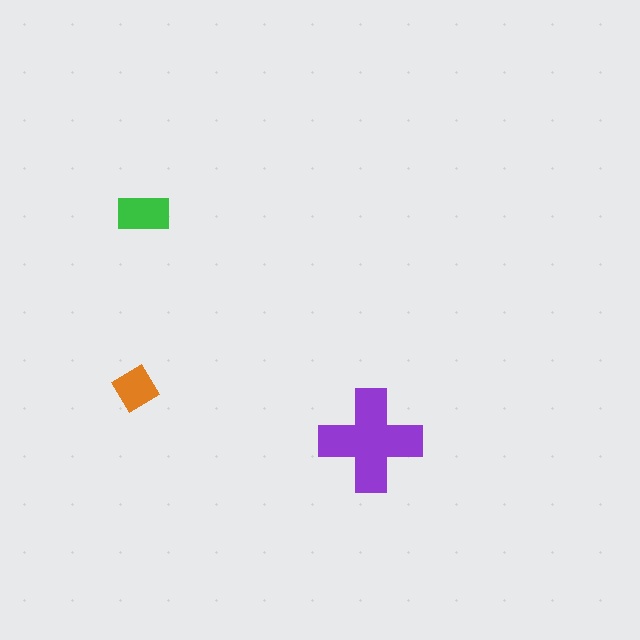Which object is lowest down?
The purple cross is bottommost.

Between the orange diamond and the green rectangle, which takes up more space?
The green rectangle.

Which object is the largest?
The purple cross.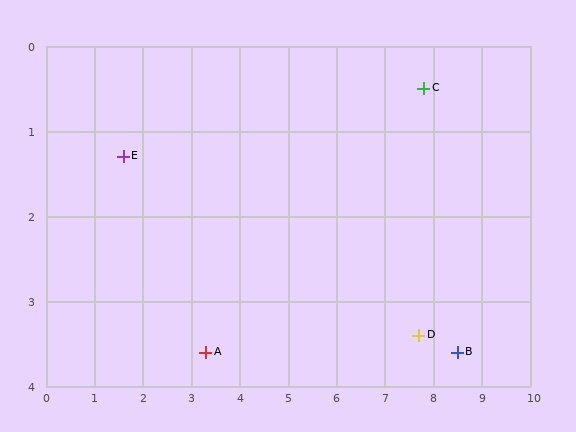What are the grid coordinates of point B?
Point B is at approximately (8.5, 3.6).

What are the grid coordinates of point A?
Point A is at approximately (3.3, 3.6).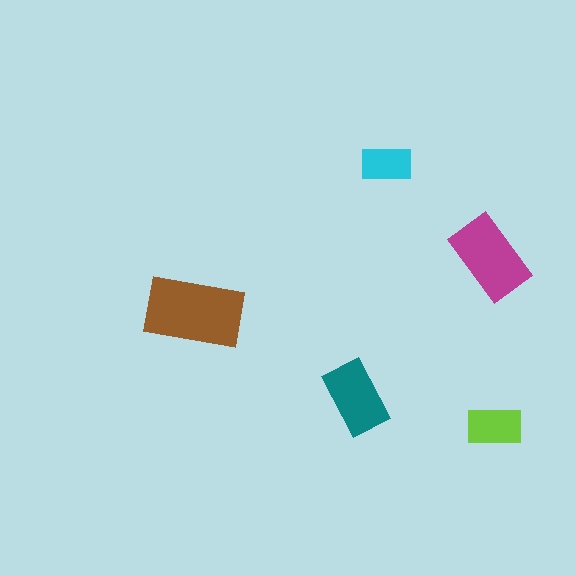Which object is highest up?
The cyan rectangle is topmost.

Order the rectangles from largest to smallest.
the brown one, the magenta one, the teal one, the lime one, the cyan one.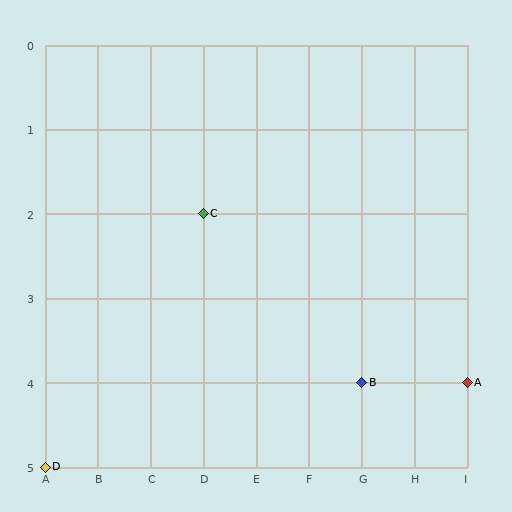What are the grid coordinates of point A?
Point A is at grid coordinates (I, 4).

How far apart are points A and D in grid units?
Points A and D are 8 columns and 1 row apart (about 8.1 grid units diagonally).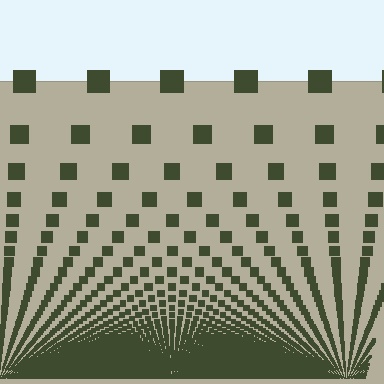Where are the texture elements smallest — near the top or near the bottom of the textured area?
Near the bottom.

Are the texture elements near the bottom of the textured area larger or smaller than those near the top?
Smaller. The gradient is inverted — elements near the bottom are smaller and denser.